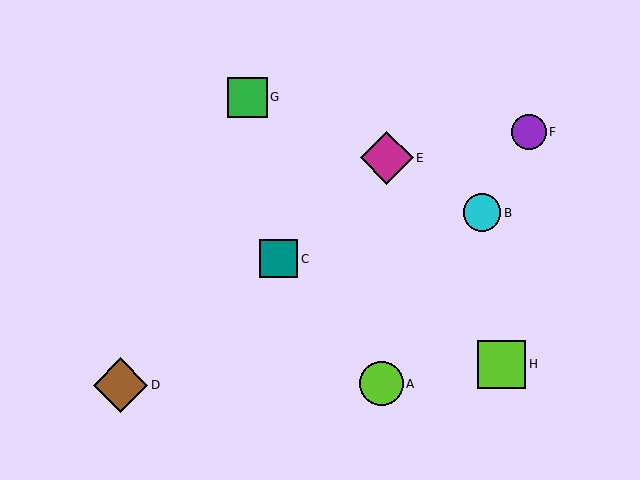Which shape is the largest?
The brown diamond (labeled D) is the largest.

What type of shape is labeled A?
Shape A is a lime circle.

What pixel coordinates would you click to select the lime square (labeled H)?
Click at (501, 364) to select the lime square H.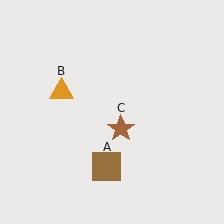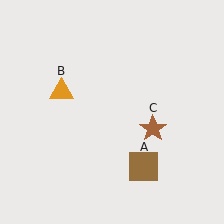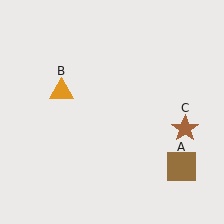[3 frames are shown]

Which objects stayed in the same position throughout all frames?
Orange triangle (object B) remained stationary.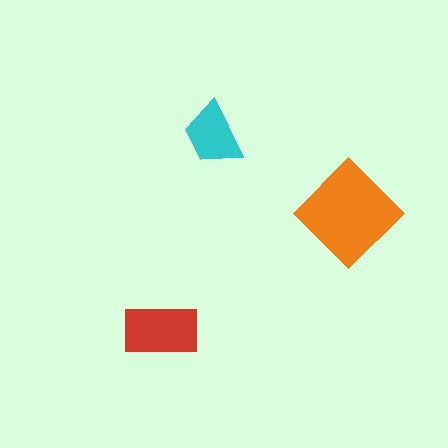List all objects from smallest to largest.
The cyan trapezoid, the red rectangle, the orange diamond.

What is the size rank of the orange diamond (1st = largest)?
1st.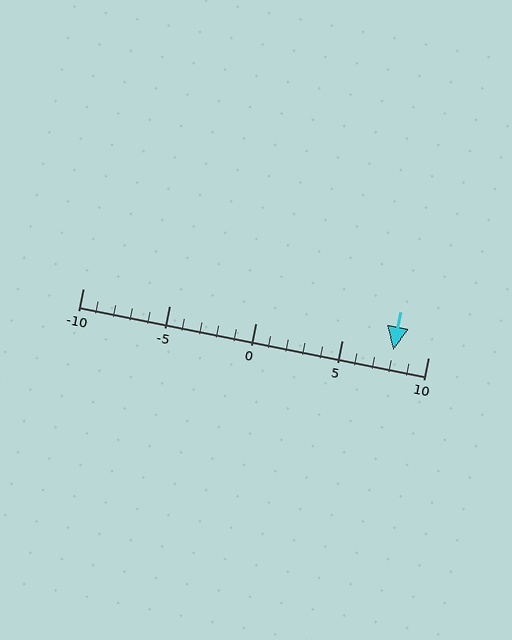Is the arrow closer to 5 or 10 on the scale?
The arrow is closer to 10.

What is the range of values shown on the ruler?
The ruler shows values from -10 to 10.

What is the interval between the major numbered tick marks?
The major tick marks are spaced 5 units apart.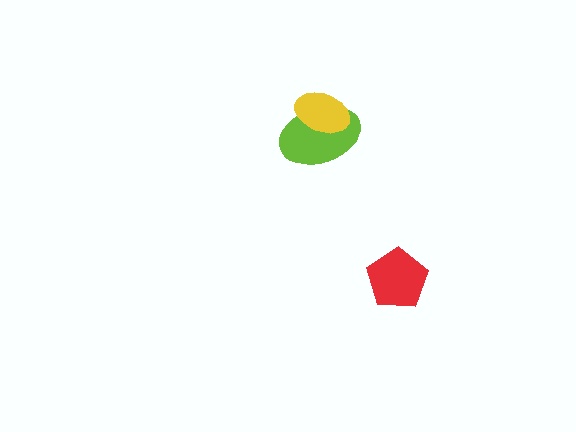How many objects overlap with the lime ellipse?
1 object overlaps with the lime ellipse.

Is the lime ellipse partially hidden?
Yes, it is partially covered by another shape.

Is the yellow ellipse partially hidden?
No, no other shape covers it.